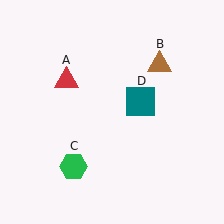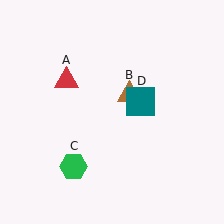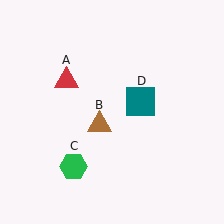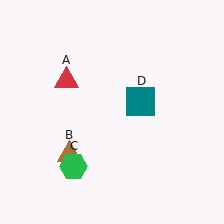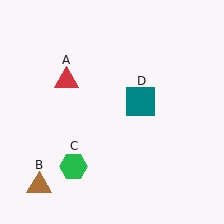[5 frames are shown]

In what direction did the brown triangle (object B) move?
The brown triangle (object B) moved down and to the left.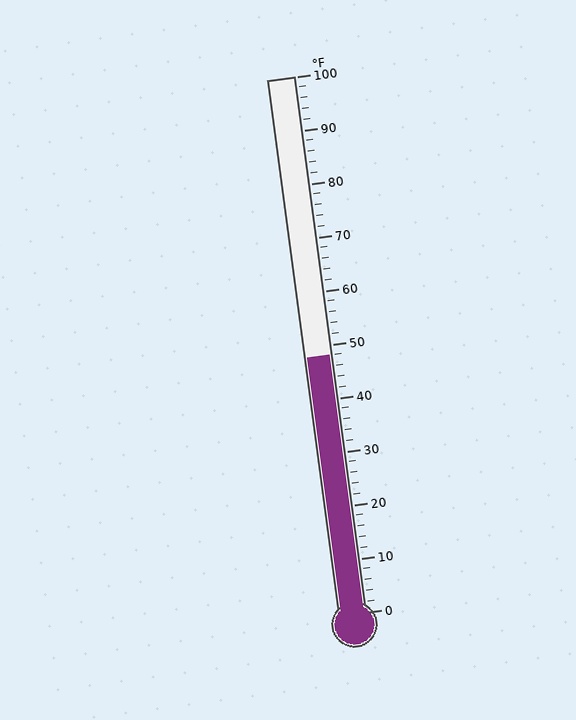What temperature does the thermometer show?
The thermometer shows approximately 48°F.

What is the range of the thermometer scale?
The thermometer scale ranges from 0°F to 100°F.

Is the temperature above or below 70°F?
The temperature is below 70°F.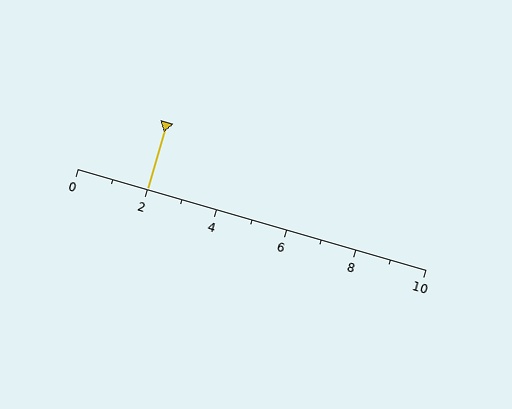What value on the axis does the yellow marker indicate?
The marker indicates approximately 2.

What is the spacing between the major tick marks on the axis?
The major ticks are spaced 2 apart.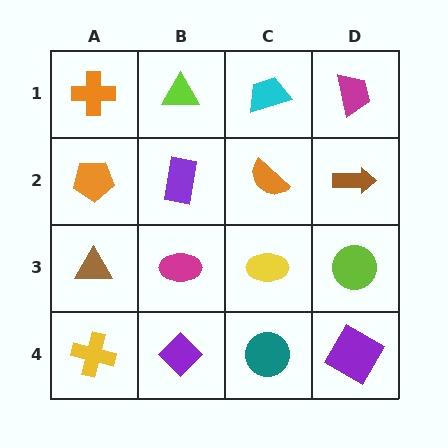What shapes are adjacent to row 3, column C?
An orange semicircle (row 2, column C), a teal circle (row 4, column C), a magenta ellipse (row 3, column B), a lime circle (row 3, column D).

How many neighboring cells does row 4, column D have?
2.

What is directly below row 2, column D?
A lime circle.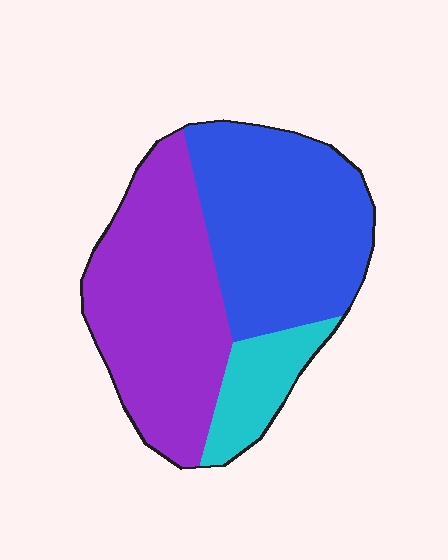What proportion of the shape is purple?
Purple covers 44% of the shape.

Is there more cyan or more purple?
Purple.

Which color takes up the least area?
Cyan, at roughly 15%.